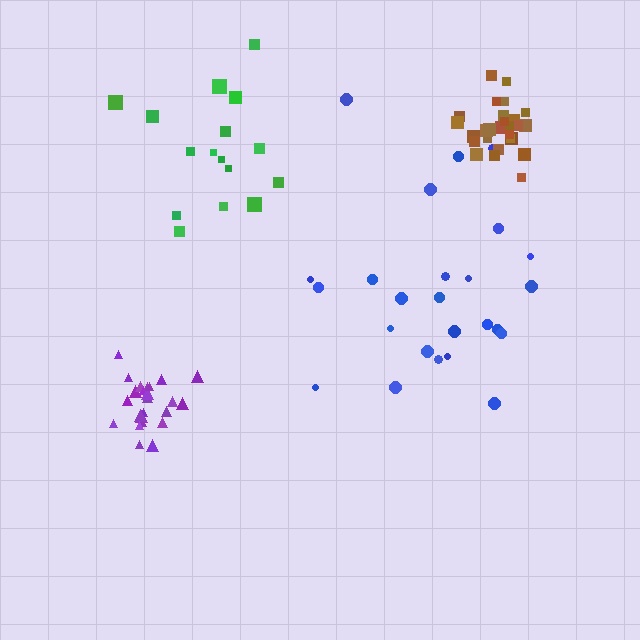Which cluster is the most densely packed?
Brown.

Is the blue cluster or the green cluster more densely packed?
Blue.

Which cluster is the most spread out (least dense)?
Green.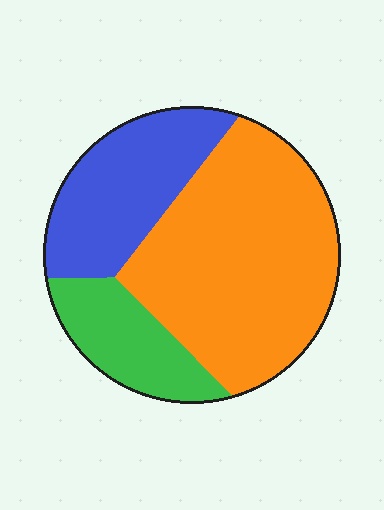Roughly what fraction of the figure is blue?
Blue takes up about one quarter (1/4) of the figure.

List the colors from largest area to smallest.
From largest to smallest: orange, blue, green.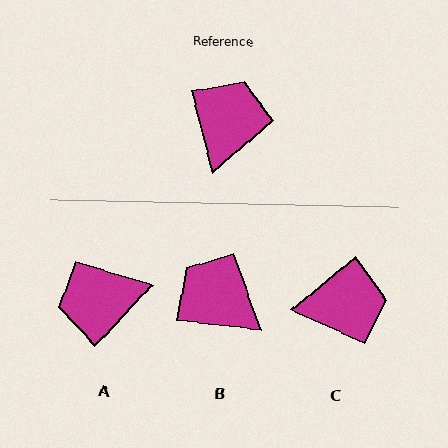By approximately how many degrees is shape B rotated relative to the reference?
Approximately 69 degrees counter-clockwise.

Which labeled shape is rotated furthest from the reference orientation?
A, about 122 degrees away.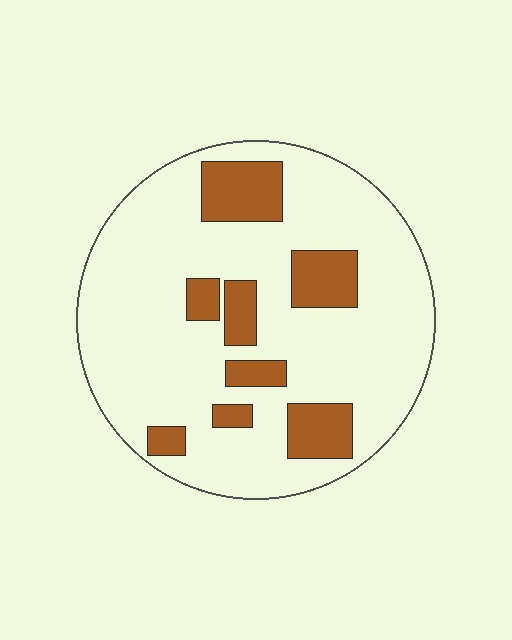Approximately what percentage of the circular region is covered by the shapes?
Approximately 20%.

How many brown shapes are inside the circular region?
8.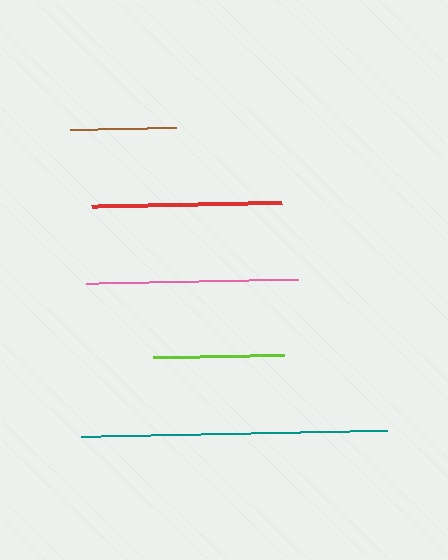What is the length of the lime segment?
The lime segment is approximately 131 pixels long.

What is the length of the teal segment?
The teal segment is approximately 306 pixels long.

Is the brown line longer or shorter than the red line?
The red line is longer than the brown line.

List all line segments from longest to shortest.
From longest to shortest: teal, pink, red, lime, brown.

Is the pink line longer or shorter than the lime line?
The pink line is longer than the lime line.